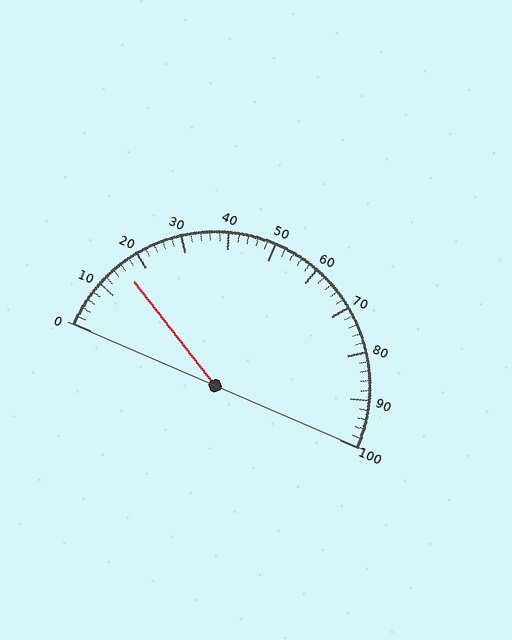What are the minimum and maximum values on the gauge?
The gauge ranges from 0 to 100.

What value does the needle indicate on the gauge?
The needle indicates approximately 16.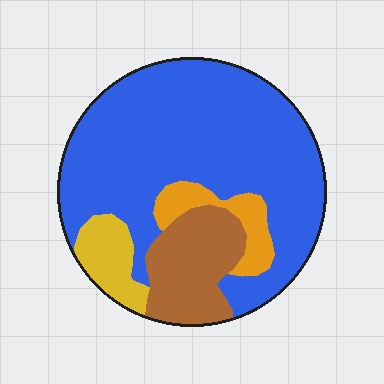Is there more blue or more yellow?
Blue.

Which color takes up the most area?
Blue, at roughly 70%.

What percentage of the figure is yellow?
Yellow covers about 10% of the figure.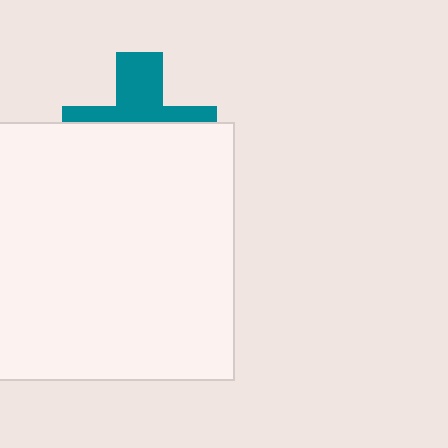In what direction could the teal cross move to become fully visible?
The teal cross could move up. That would shift it out from behind the white square entirely.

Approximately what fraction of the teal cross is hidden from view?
Roughly 60% of the teal cross is hidden behind the white square.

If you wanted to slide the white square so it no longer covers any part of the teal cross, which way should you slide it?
Slide it down — that is the most direct way to separate the two shapes.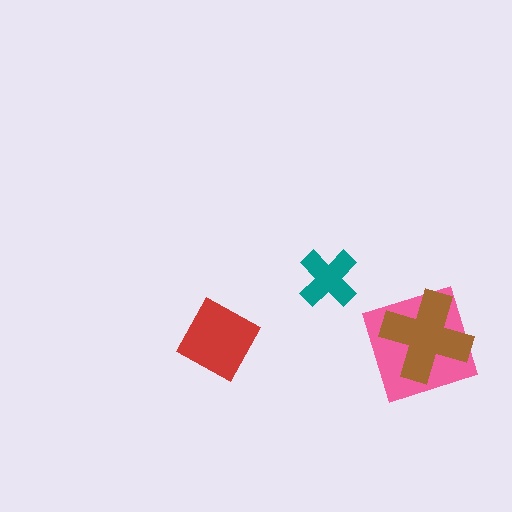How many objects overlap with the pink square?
1 object overlaps with the pink square.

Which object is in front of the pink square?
The brown cross is in front of the pink square.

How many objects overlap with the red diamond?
0 objects overlap with the red diamond.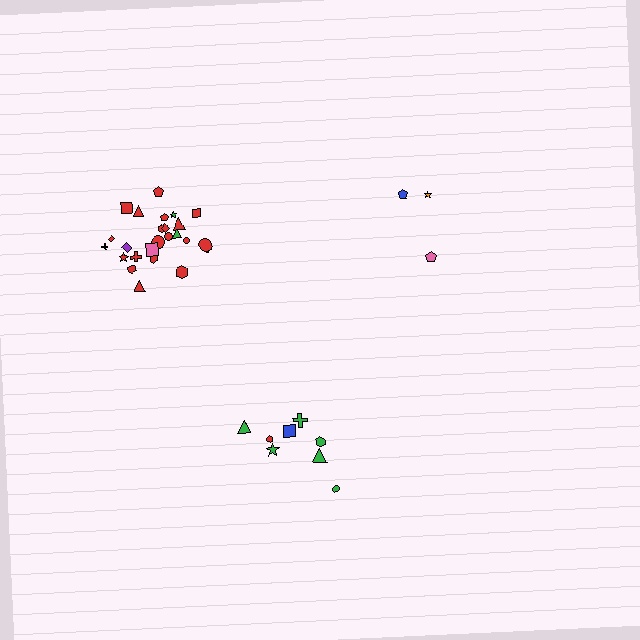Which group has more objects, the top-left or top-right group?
The top-left group.